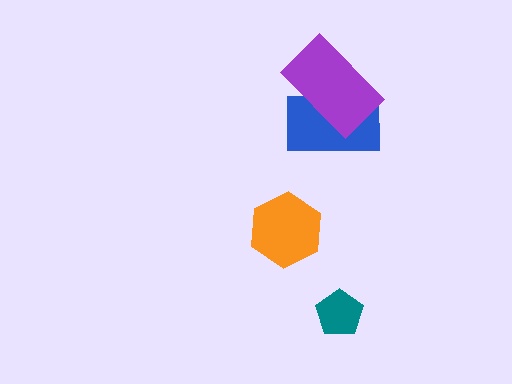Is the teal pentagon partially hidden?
No, no other shape covers it.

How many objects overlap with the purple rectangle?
1 object overlaps with the purple rectangle.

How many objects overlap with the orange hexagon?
0 objects overlap with the orange hexagon.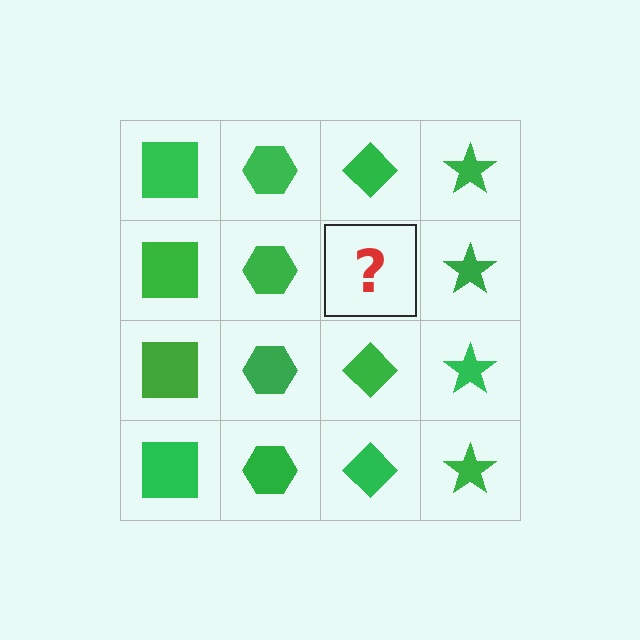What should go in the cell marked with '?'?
The missing cell should contain a green diamond.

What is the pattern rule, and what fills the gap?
The rule is that each column has a consistent shape. The gap should be filled with a green diamond.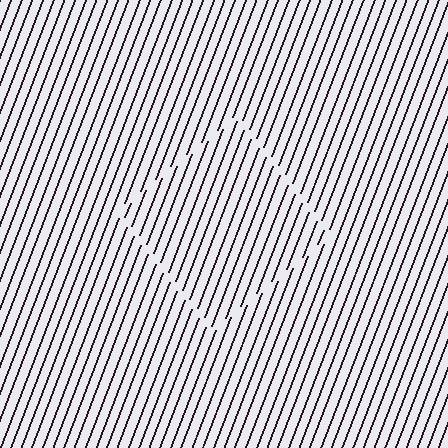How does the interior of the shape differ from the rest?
The interior of the shape contains the same grating, shifted by half a period — the contour is defined by the phase discontinuity where line-ends from the inner and outer gratings abut.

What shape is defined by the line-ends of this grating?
An illusory square. The interior of the shape contains the same grating, shifted by half a period — the contour is defined by the phase discontinuity where line-ends from the inner and outer gratings abut.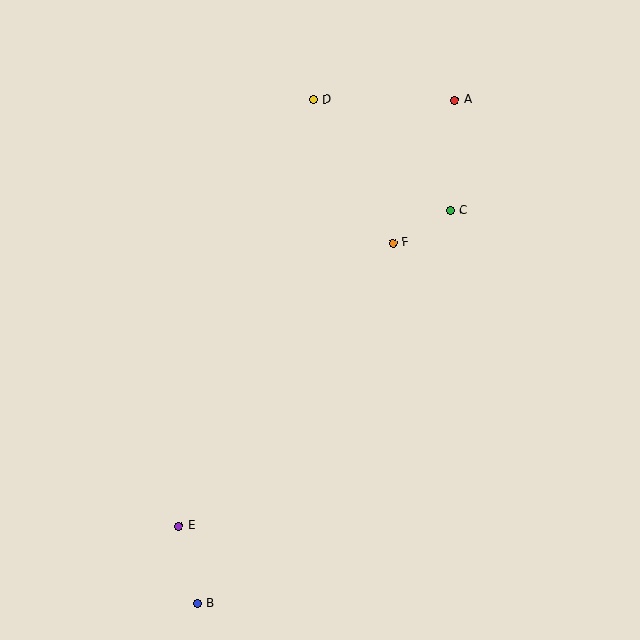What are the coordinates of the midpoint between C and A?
The midpoint between C and A is at (452, 155).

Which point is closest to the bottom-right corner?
Point B is closest to the bottom-right corner.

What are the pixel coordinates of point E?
Point E is at (179, 526).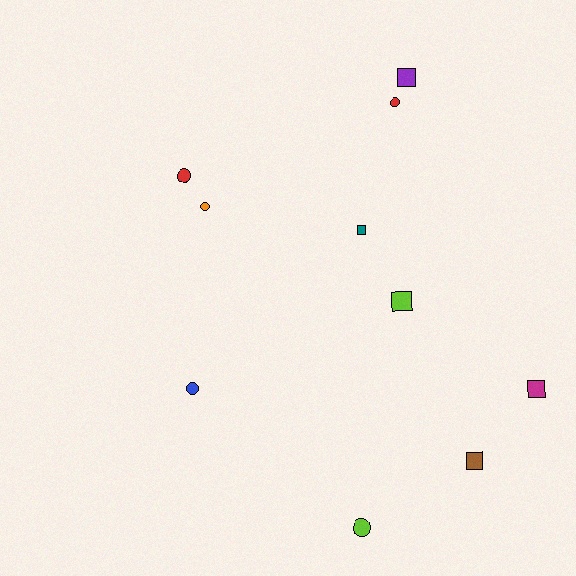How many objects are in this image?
There are 10 objects.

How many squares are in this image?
There are 5 squares.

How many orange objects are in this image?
There is 1 orange object.